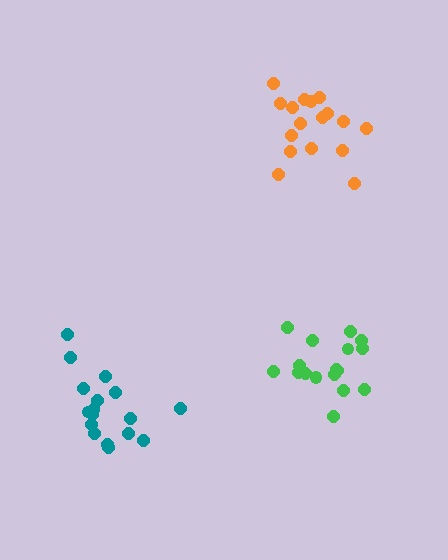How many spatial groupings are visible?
There are 3 spatial groupings.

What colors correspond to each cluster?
The clusters are colored: teal, green, orange.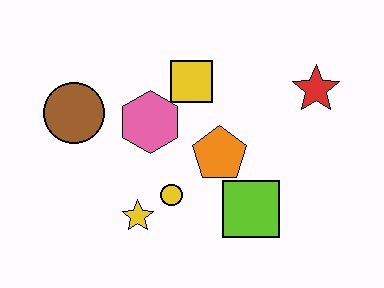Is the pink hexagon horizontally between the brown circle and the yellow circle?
Yes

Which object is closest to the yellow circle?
The yellow star is closest to the yellow circle.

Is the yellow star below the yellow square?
Yes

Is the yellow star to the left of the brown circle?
No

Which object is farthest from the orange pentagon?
The brown circle is farthest from the orange pentagon.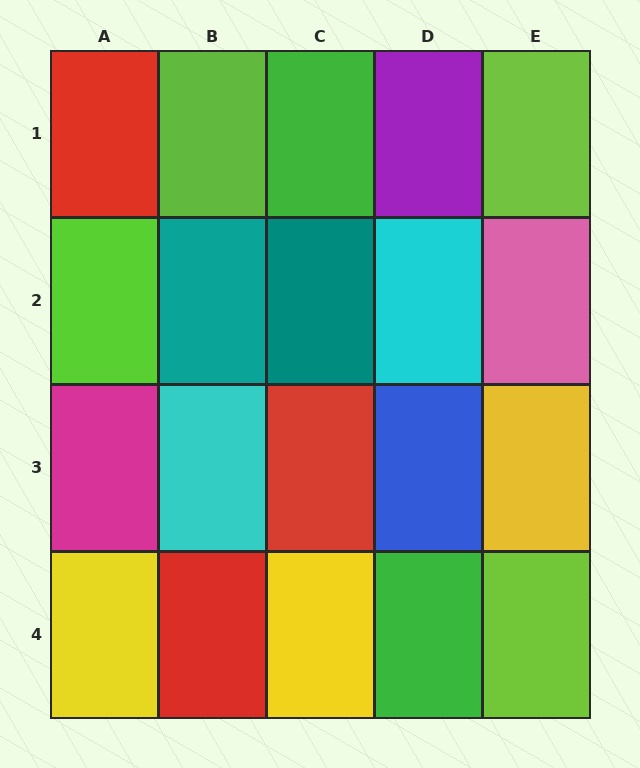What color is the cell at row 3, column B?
Cyan.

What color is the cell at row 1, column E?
Lime.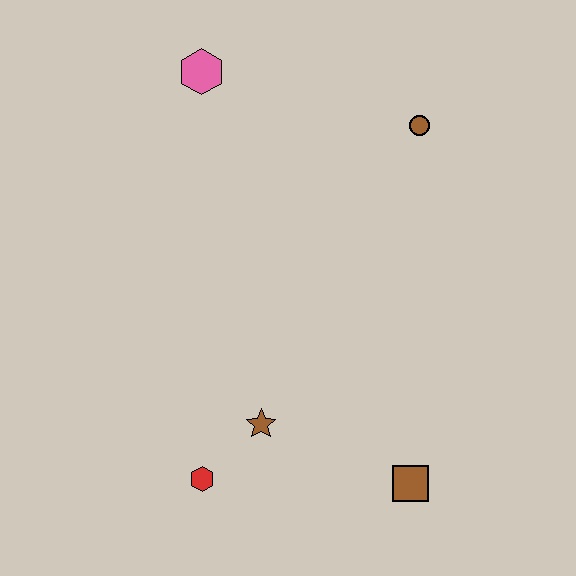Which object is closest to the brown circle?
The pink hexagon is closest to the brown circle.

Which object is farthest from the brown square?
The pink hexagon is farthest from the brown square.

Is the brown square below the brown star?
Yes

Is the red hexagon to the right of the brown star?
No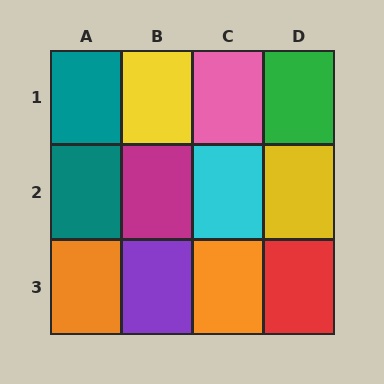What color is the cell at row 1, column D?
Green.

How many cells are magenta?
1 cell is magenta.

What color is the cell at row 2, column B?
Magenta.